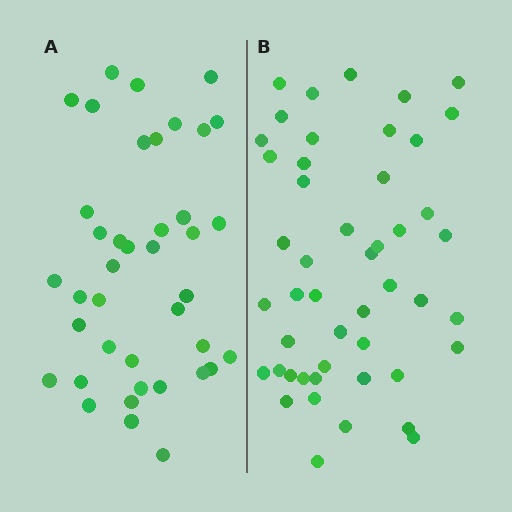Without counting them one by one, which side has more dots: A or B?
Region B (the right region) has more dots.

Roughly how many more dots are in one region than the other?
Region B has roughly 8 or so more dots than region A.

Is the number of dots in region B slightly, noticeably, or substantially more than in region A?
Region B has only slightly more — the two regions are fairly close. The ratio is roughly 1.2 to 1.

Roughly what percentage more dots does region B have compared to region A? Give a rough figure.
About 20% more.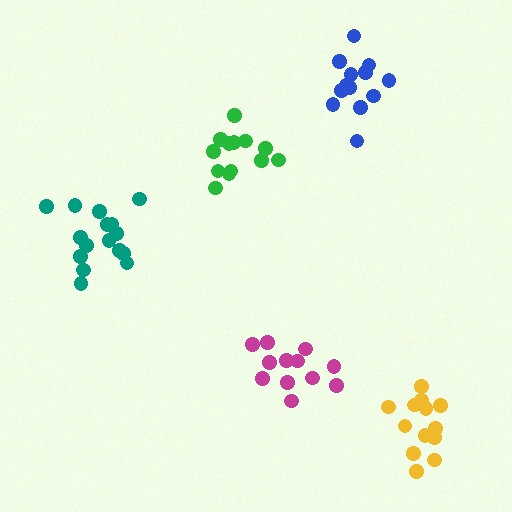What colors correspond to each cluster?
The clusters are colored: yellow, teal, blue, magenta, green.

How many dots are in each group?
Group 1: 13 dots, Group 2: 16 dots, Group 3: 14 dots, Group 4: 12 dots, Group 5: 13 dots (68 total).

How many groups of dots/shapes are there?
There are 5 groups.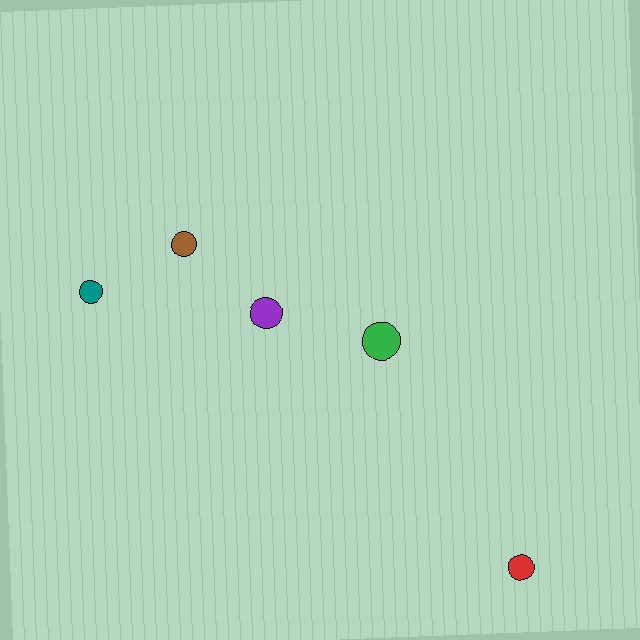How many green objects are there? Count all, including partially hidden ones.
There is 1 green object.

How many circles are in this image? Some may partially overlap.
There are 5 circles.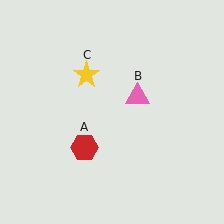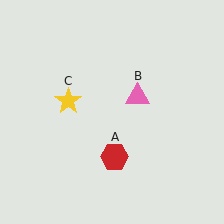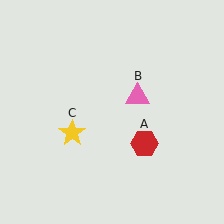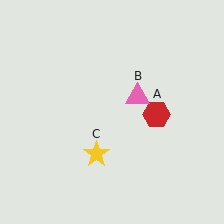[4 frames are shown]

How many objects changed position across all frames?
2 objects changed position: red hexagon (object A), yellow star (object C).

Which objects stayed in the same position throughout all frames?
Pink triangle (object B) remained stationary.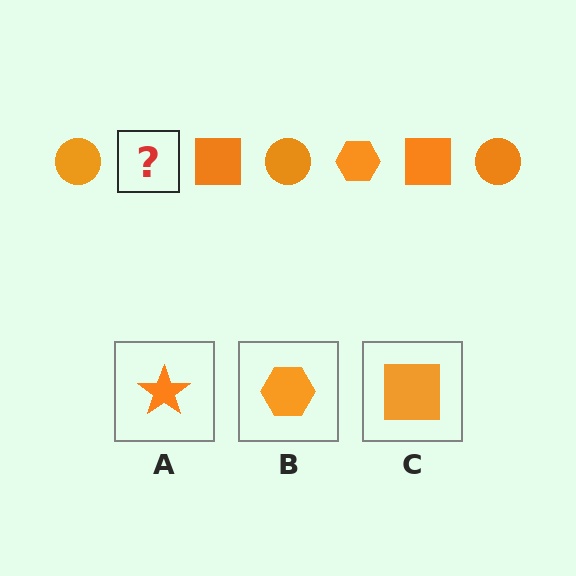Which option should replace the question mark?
Option B.